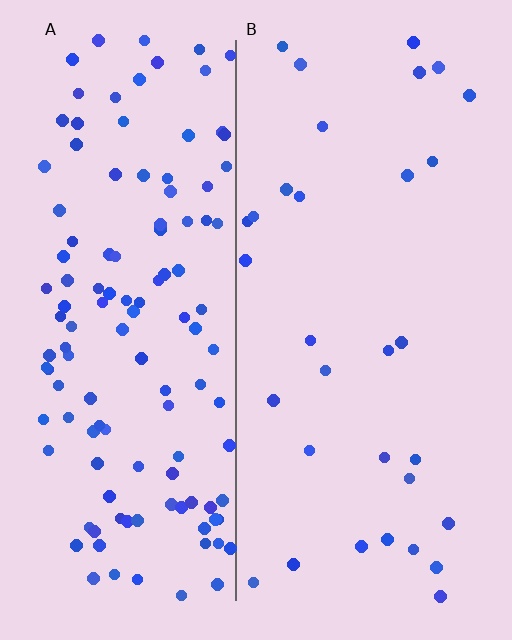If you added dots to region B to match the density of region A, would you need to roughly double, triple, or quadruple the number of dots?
Approximately quadruple.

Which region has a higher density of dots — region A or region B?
A (the left).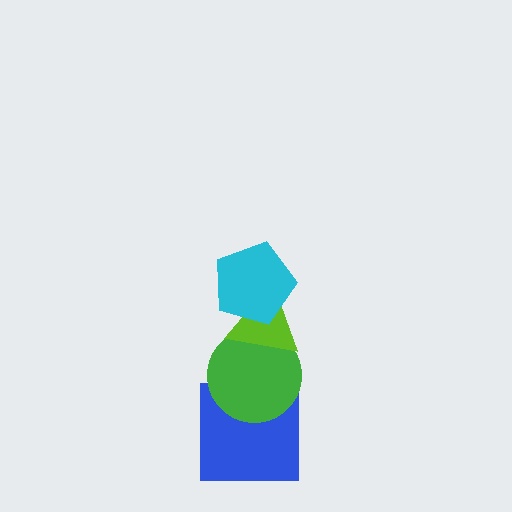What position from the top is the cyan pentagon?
The cyan pentagon is 1st from the top.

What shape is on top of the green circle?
The lime triangle is on top of the green circle.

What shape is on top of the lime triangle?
The cyan pentagon is on top of the lime triangle.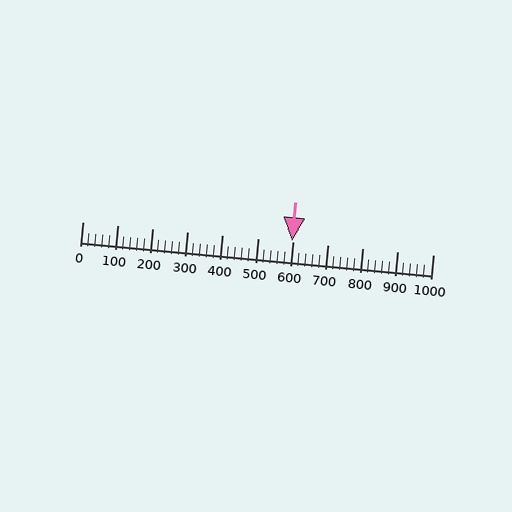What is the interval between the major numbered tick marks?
The major tick marks are spaced 100 units apart.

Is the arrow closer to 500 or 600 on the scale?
The arrow is closer to 600.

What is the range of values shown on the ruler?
The ruler shows values from 0 to 1000.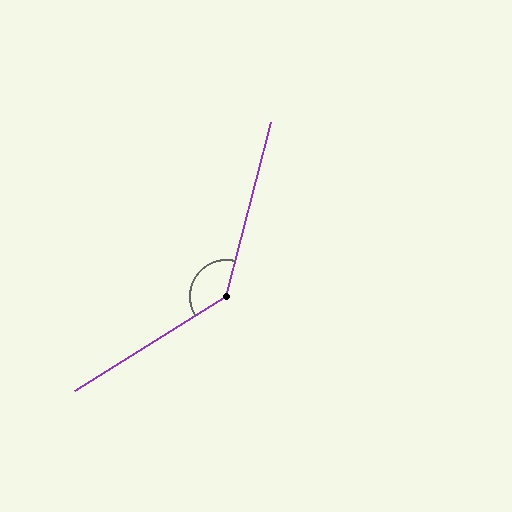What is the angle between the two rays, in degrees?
Approximately 137 degrees.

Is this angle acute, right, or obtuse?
It is obtuse.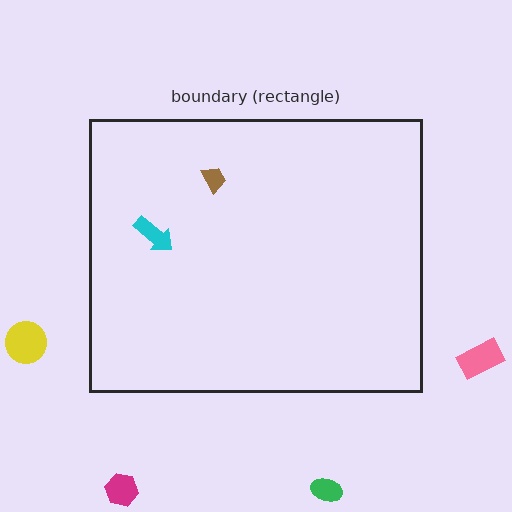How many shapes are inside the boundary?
2 inside, 4 outside.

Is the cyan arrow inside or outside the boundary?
Inside.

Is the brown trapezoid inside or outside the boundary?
Inside.